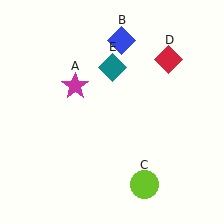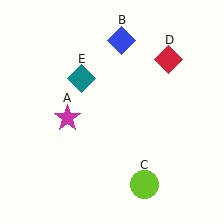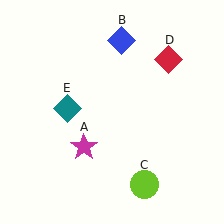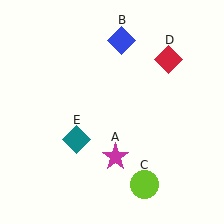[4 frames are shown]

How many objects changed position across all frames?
2 objects changed position: magenta star (object A), teal diamond (object E).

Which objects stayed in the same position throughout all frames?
Blue diamond (object B) and lime circle (object C) and red diamond (object D) remained stationary.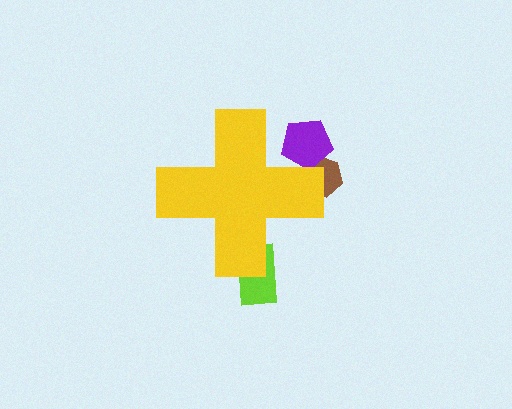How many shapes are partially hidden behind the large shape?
3 shapes are partially hidden.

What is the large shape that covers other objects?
A yellow cross.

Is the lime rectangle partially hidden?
Yes, the lime rectangle is partially hidden behind the yellow cross.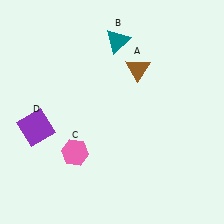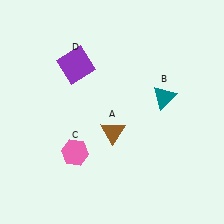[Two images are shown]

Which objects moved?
The objects that moved are: the brown triangle (A), the teal triangle (B), the purple square (D).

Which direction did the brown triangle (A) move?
The brown triangle (A) moved down.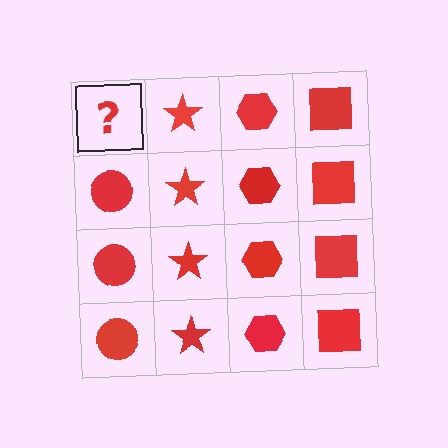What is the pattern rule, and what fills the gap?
The rule is that each column has a consistent shape. The gap should be filled with a red circle.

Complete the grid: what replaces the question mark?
The question mark should be replaced with a red circle.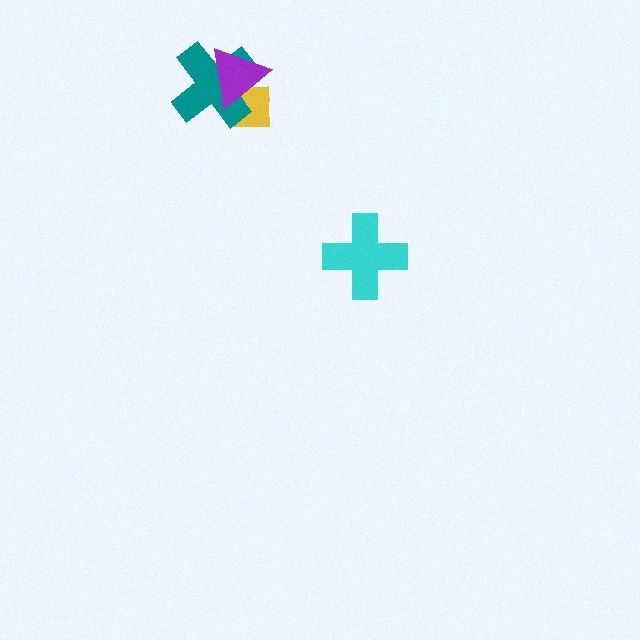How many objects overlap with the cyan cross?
0 objects overlap with the cyan cross.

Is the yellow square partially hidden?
Yes, it is partially covered by another shape.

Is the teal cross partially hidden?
Yes, it is partially covered by another shape.